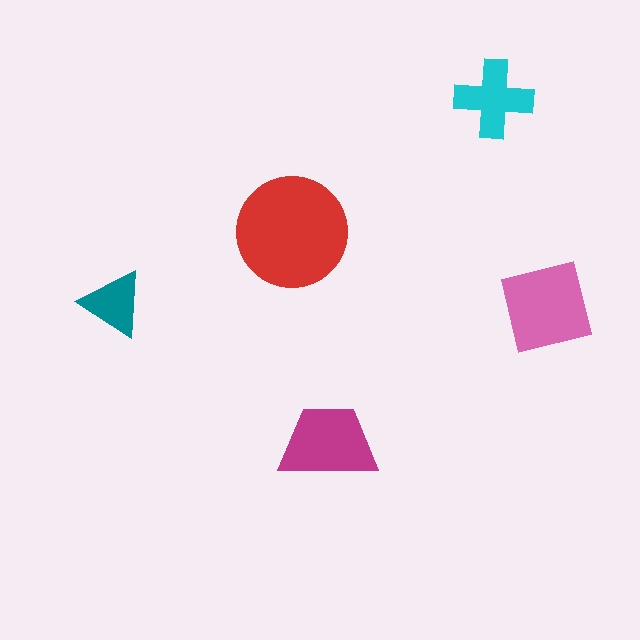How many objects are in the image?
There are 5 objects in the image.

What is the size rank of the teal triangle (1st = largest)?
5th.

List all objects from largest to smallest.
The red circle, the pink square, the magenta trapezoid, the cyan cross, the teal triangle.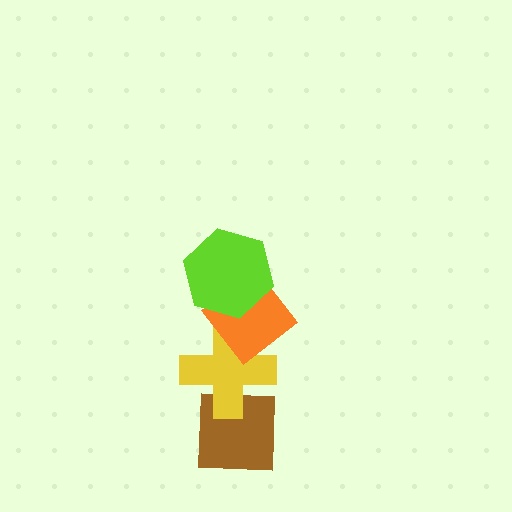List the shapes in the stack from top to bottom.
From top to bottom: the lime hexagon, the orange diamond, the yellow cross, the brown square.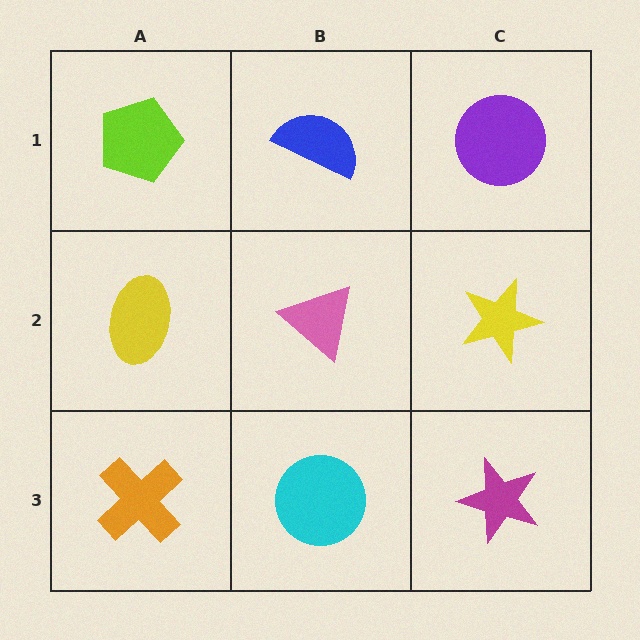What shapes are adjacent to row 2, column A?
A lime pentagon (row 1, column A), an orange cross (row 3, column A), a pink triangle (row 2, column B).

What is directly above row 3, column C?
A yellow star.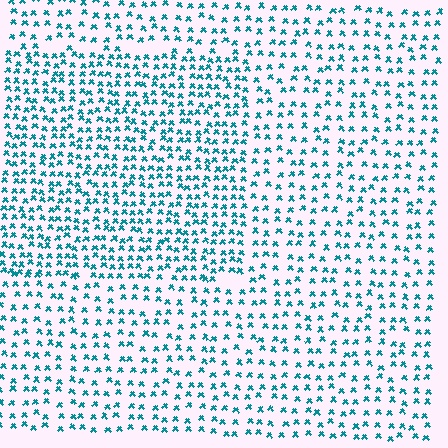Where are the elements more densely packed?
The elements are more densely packed inside the rectangle boundary.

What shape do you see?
I see a rectangle.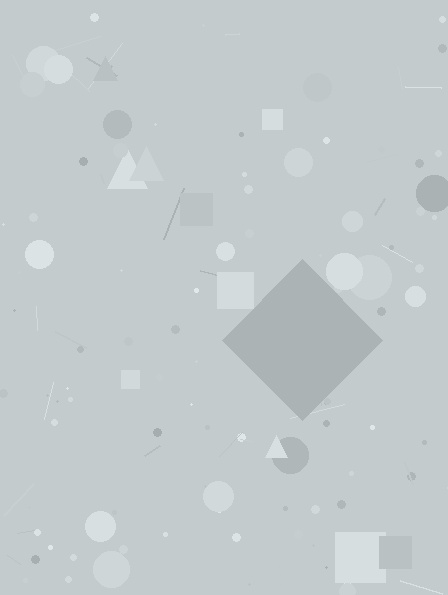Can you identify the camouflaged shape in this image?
The camouflaged shape is a diamond.